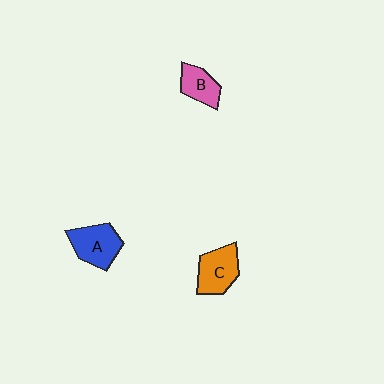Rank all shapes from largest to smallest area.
From largest to smallest: A (blue), C (orange), B (pink).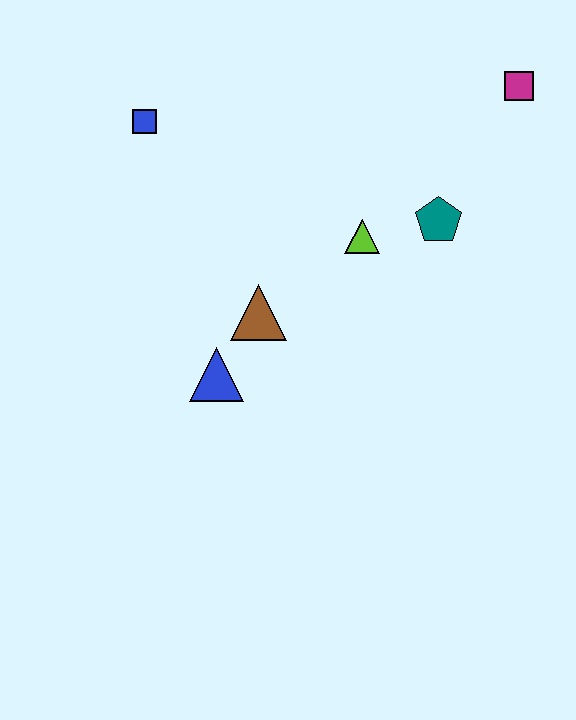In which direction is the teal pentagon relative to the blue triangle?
The teal pentagon is to the right of the blue triangle.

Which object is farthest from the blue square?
The magenta square is farthest from the blue square.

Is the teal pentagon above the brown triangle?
Yes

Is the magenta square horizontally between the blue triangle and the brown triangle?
No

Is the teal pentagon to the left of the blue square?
No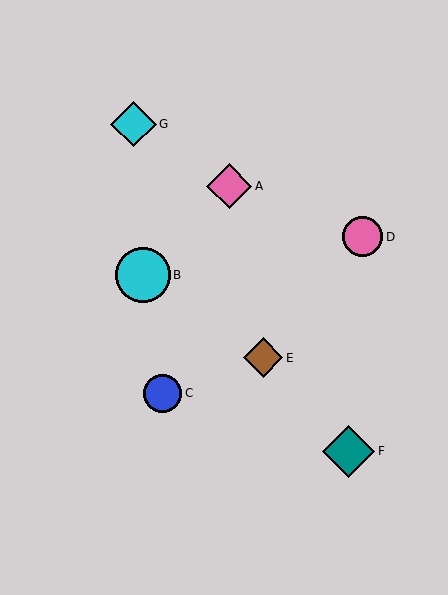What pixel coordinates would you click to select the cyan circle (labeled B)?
Click at (143, 275) to select the cyan circle B.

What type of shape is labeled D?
Shape D is a pink circle.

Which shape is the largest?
The cyan circle (labeled B) is the largest.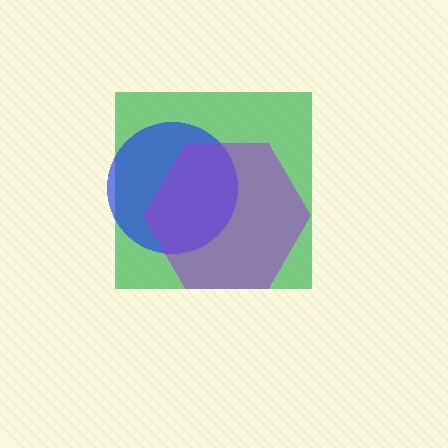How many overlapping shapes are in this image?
There are 3 overlapping shapes in the image.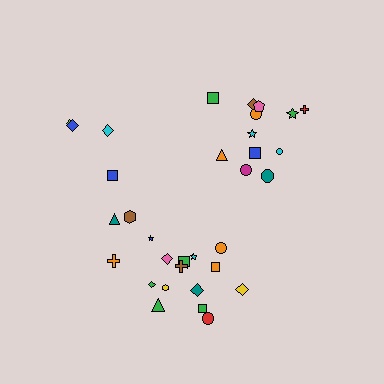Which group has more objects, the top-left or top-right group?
The top-right group.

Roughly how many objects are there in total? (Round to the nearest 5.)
Roughly 35 objects in total.